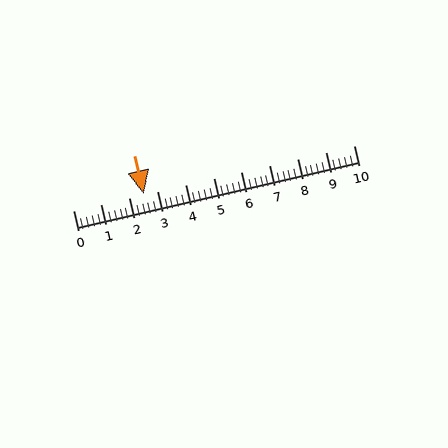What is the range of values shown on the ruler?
The ruler shows values from 0 to 10.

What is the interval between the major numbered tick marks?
The major tick marks are spaced 1 units apart.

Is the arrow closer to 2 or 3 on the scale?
The arrow is closer to 3.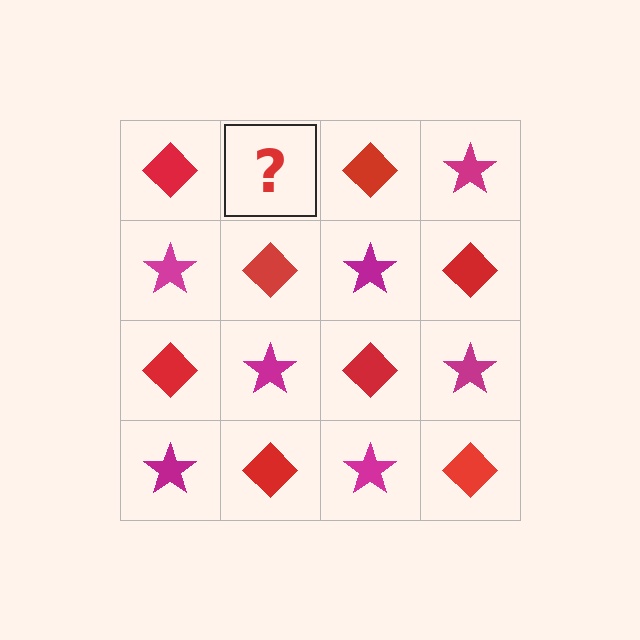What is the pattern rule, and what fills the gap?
The rule is that it alternates red diamond and magenta star in a checkerboard pattern. The gap should be filled with a magenta star.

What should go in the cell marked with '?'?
The missing cell should contain a magenta star.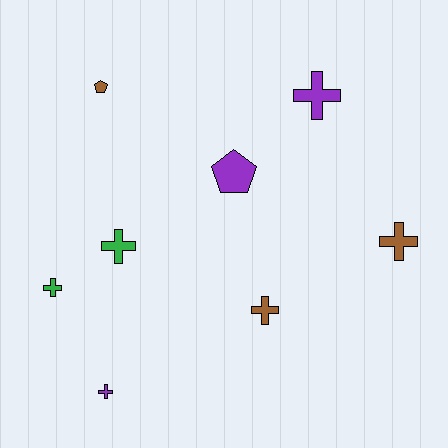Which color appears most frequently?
Purple, with 3 objects.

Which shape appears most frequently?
Cross, with 6 objects.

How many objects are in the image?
There are 8 objects.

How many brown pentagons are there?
There is 1 brown pentagon.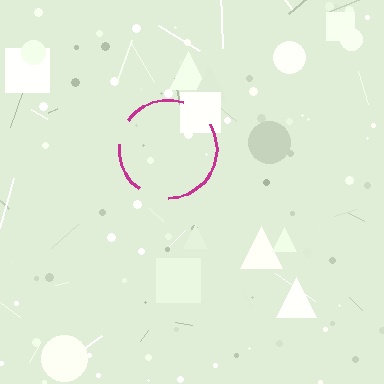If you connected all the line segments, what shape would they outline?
They would outline a circle.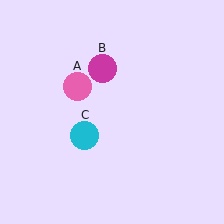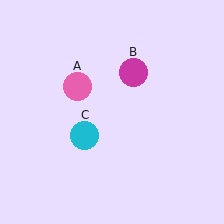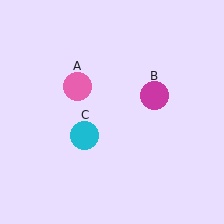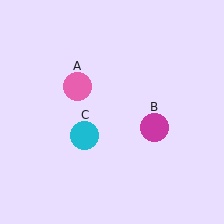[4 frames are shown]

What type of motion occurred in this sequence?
The magenta circle (object B) rotated clockwise around the center of the scene.